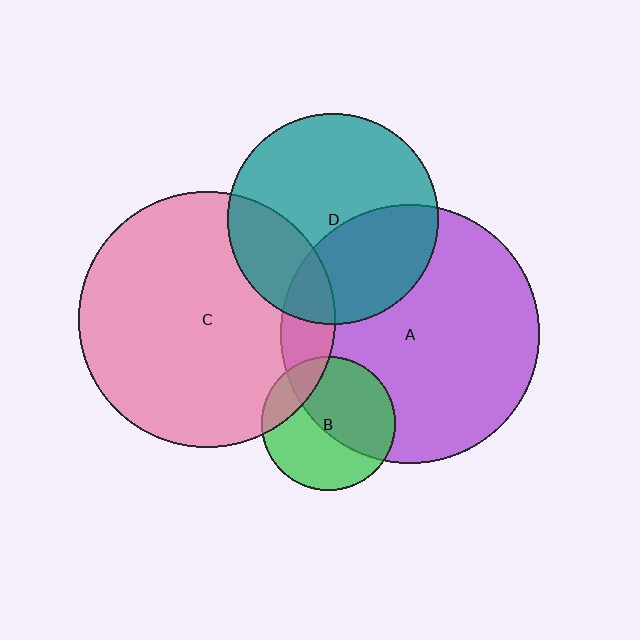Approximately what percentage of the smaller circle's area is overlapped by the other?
Approximately 50%.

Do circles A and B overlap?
Yes.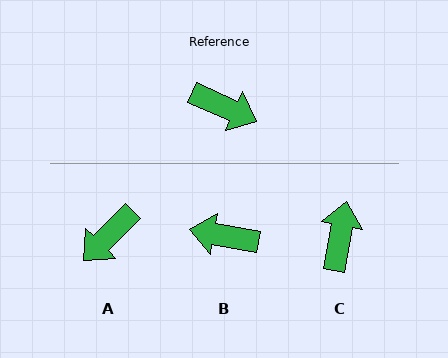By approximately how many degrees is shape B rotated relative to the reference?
Approximately 166 degrees clockwise.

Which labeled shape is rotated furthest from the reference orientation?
B, about 166 degrees away.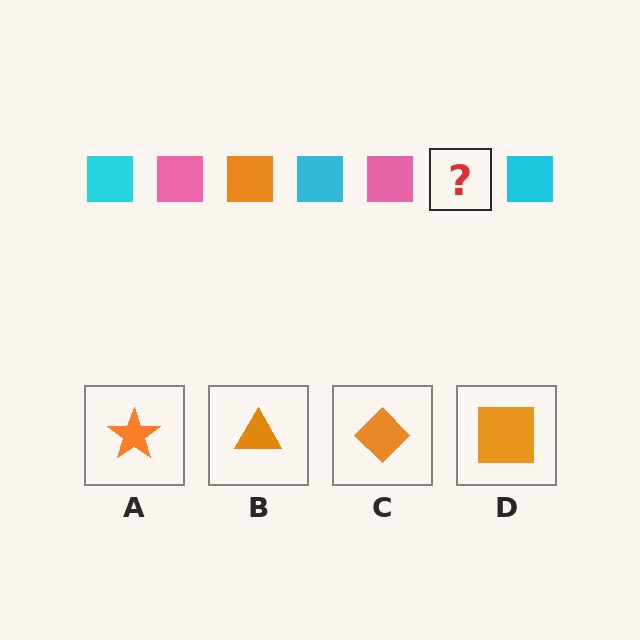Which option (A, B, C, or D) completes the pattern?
D.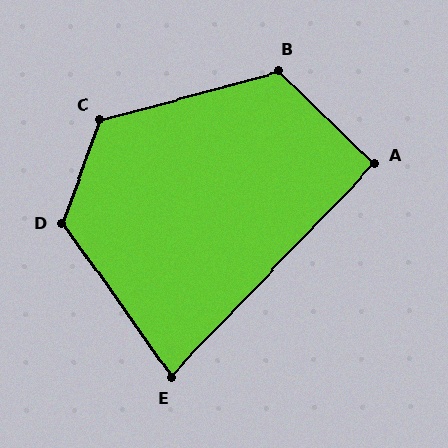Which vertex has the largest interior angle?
C, at approximately 125 degrees.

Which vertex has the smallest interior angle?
E, at approximately 79 degrees.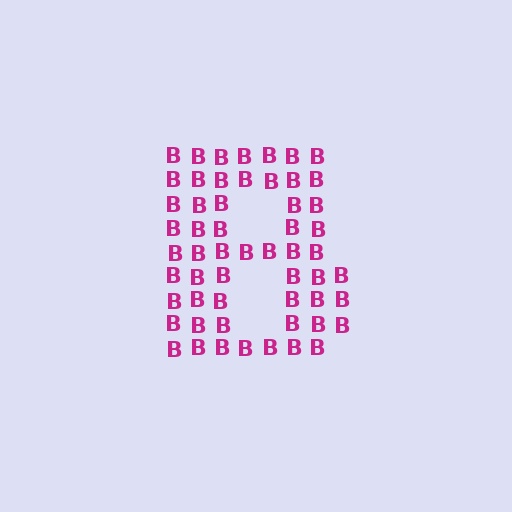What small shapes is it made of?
It is made of small letter B's.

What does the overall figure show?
The overall figure shows the letter B.